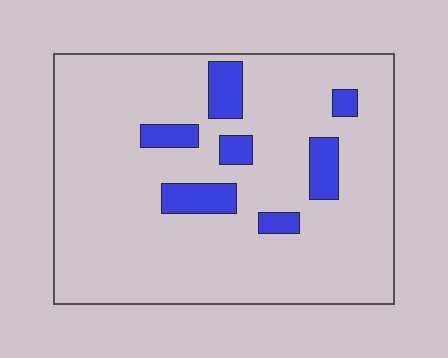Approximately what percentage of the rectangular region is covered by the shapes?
Approximately 10%.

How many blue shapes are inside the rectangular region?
7.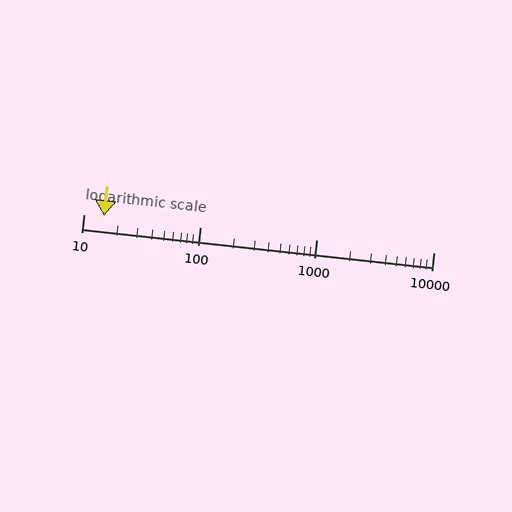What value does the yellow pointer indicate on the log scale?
The pointer indicates approximately 15.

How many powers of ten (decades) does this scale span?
The scale spans 3 decades, from 10 to 10000.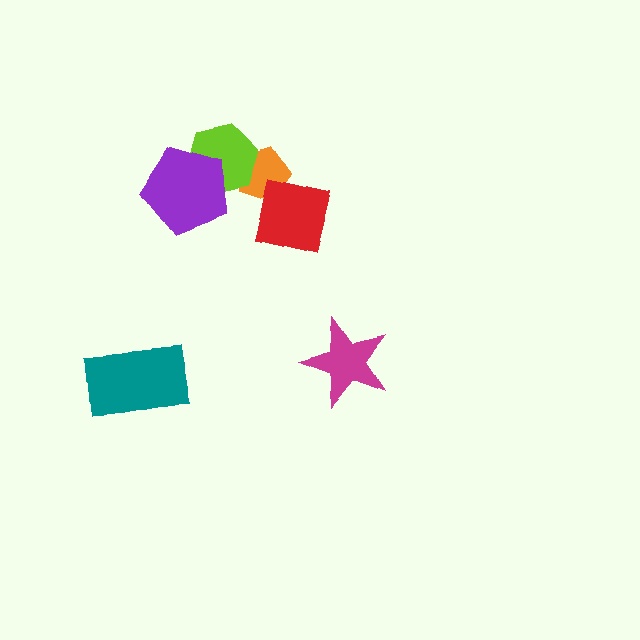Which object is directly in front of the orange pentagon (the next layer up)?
The lime hexagon is directly in front of the orange pentagon.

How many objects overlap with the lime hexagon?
2 objects overlap with the lime hexagon.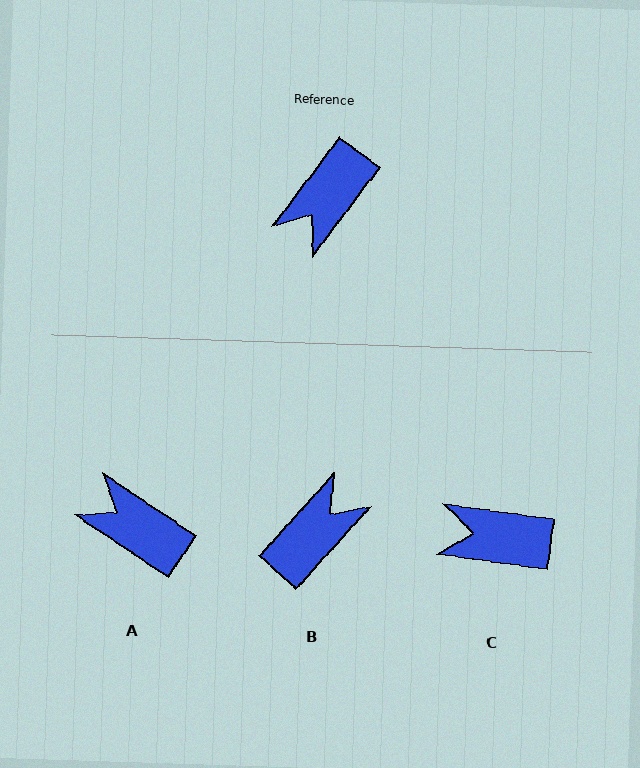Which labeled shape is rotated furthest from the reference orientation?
B, about 175 degrees away.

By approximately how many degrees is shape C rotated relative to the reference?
Approximately 61 degrees clockwise.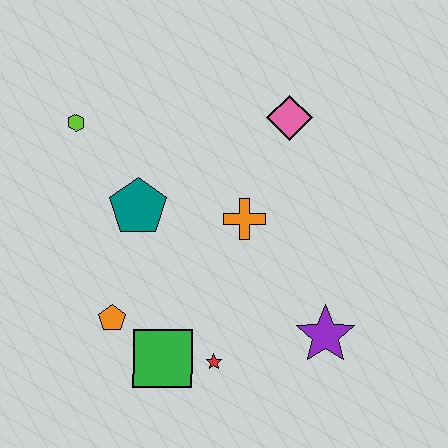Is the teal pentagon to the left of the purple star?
Yes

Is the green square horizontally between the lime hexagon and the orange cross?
Yes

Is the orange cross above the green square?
Yes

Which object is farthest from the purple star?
The lime hexagon is farthest from the purple star.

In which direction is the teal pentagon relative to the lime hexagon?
The teal pentagon is below the lime hexagon.